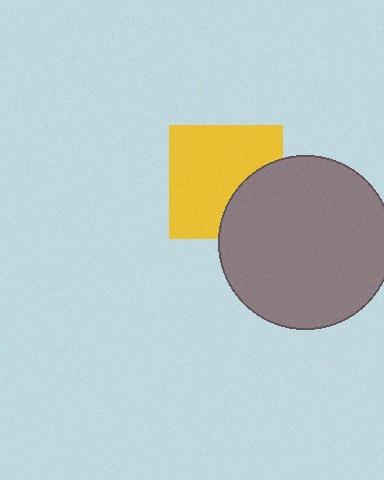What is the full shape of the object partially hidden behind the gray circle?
The partially hidden object is a yellow square.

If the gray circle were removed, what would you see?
You would see the complete yellow square.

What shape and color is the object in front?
The object in front is a gray circle.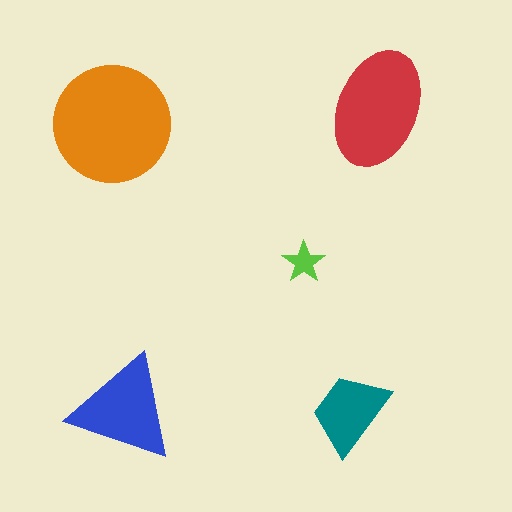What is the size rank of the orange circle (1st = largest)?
1st.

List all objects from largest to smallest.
The orange circle, the red ellipse, the blue triangle, the teal trapezoid, the lime star.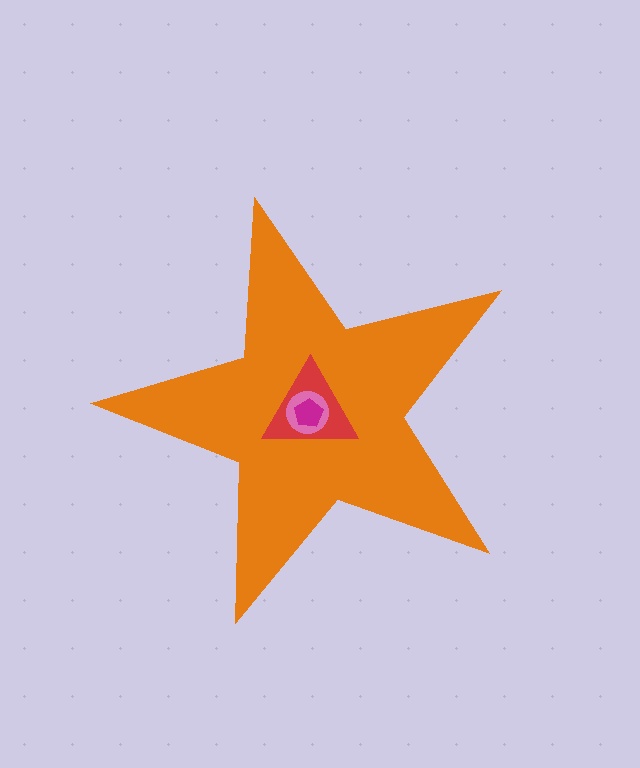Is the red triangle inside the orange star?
Yes.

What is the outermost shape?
The orange star.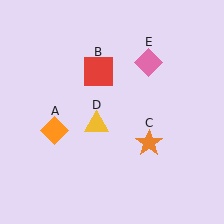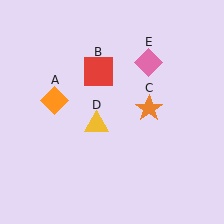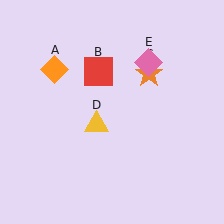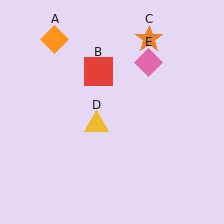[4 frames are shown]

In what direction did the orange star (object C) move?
The orange star (object C) moved up.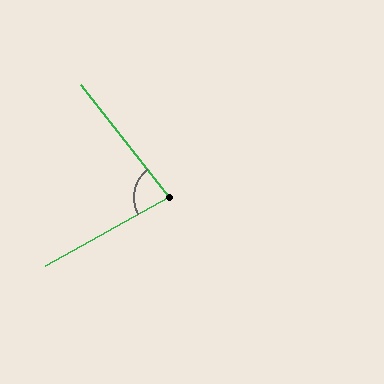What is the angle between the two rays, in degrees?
Approximately 81 degrees.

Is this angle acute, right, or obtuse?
It is acute.